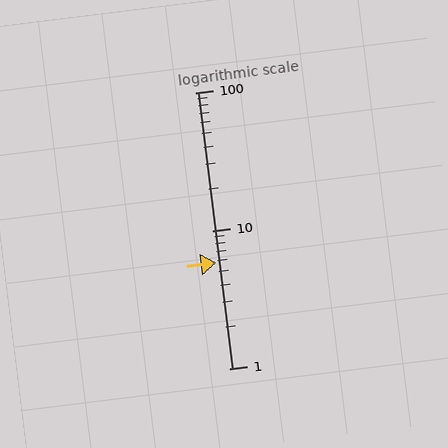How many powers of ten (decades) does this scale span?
The scale spans 2 decades, from 1 to 100.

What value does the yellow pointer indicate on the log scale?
The pointer indicates approximately 5.8.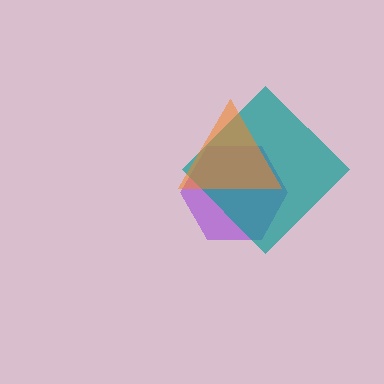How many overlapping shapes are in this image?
There are 3 overlapping shapes in the image.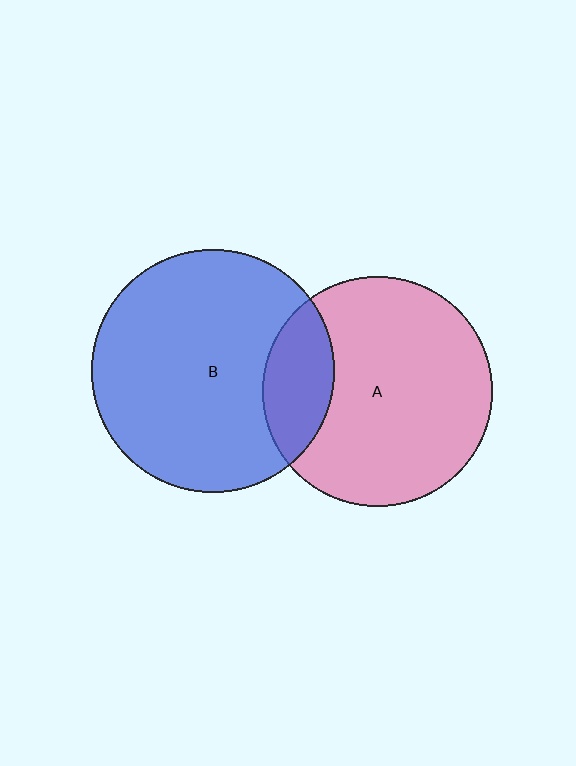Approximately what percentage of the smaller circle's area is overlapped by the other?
Approximately 20%.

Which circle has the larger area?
Circle B (blue).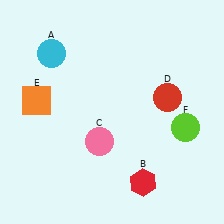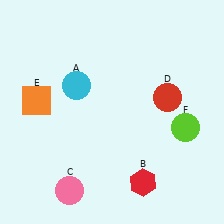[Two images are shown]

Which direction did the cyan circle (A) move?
The cyan circle (A) moved down.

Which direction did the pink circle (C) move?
The pink circle (C) moved down.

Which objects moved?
The objects that moved are: the cyan circle (A), the pink circle (C).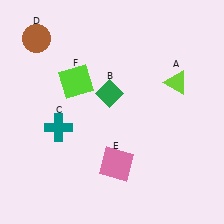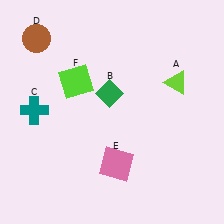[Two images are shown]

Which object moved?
The teal cross (C) moved left.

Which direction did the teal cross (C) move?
The teal cross (C) moved left.